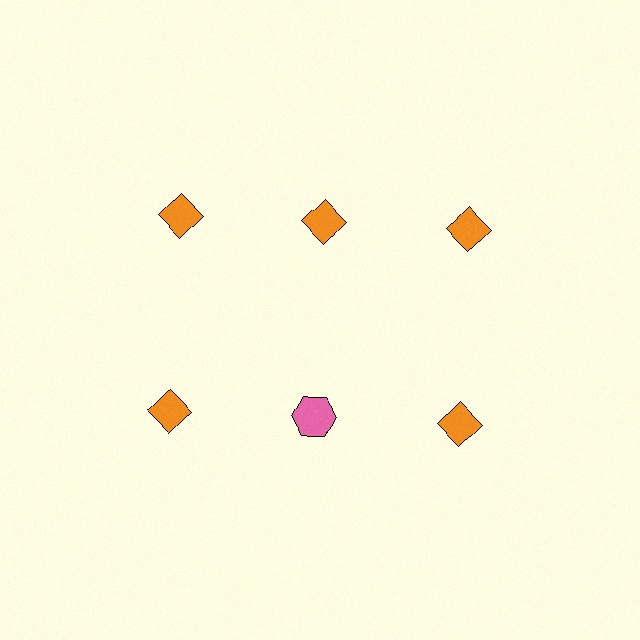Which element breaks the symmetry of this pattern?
The pink hexagon in the second row, second from left column breaks the symmetry. All other shapes are orange diamonds.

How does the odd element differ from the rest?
It differs in both color (pink instead of orange) and shape (hexagon instead of diamond).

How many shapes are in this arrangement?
There are 6 shapes arranged in a grid pattern.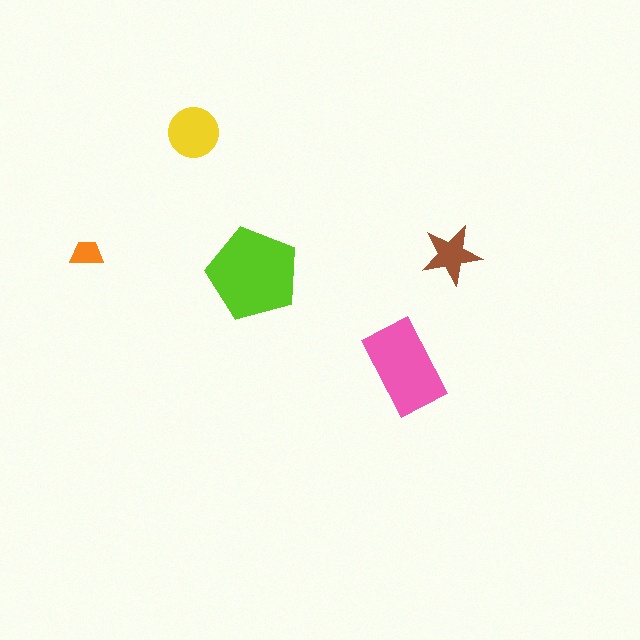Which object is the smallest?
The orange trapezoid.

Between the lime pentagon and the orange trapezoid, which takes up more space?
The lime pentagon.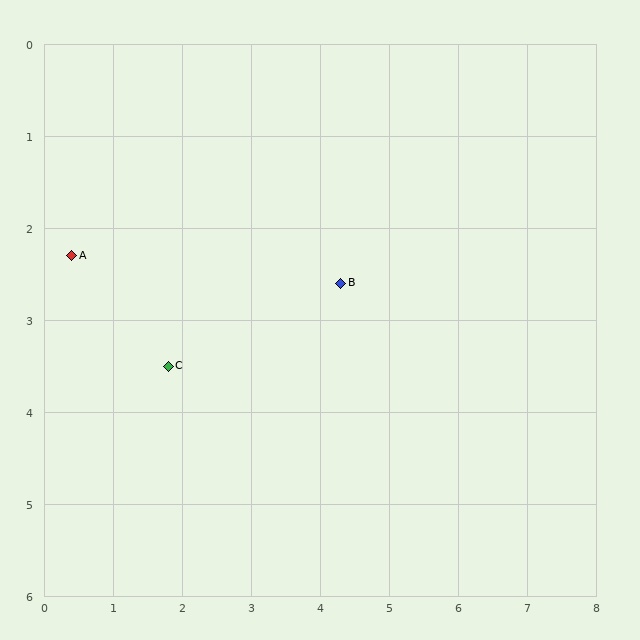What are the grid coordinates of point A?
Point A is at approximately (0.4, 2.3).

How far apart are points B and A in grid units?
Points B and A are about 3.9 grid units apart.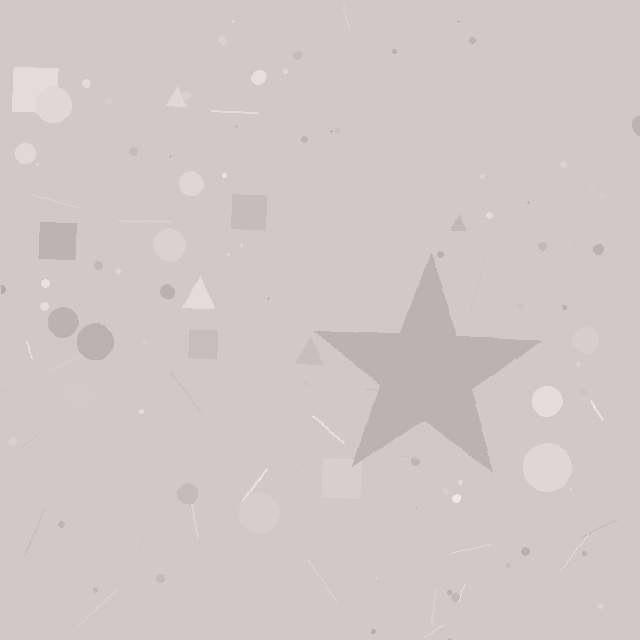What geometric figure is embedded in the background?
A star is embedded in the background.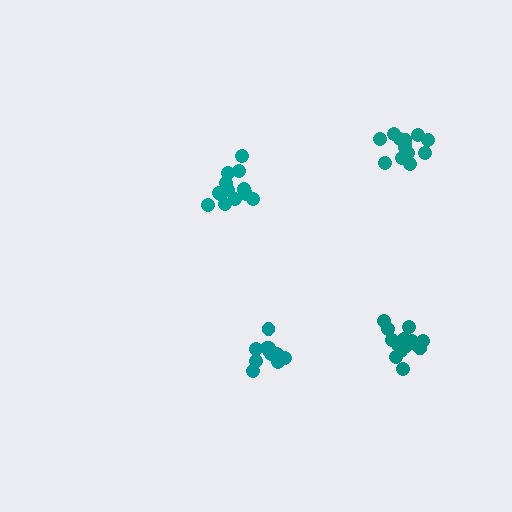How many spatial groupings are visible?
There are 4 spatial groupings.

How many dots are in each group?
Group 1: 11 dots, Group 2: 14 dots, Group 3: 14 dots, Group 4: 14 dots (53 total).